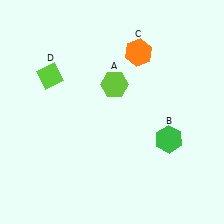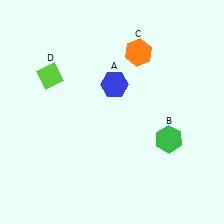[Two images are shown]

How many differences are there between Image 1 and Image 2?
There is 1 difference between the two images.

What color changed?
The hexagon (A) changed from lime in Image 1 to blue in Image 2.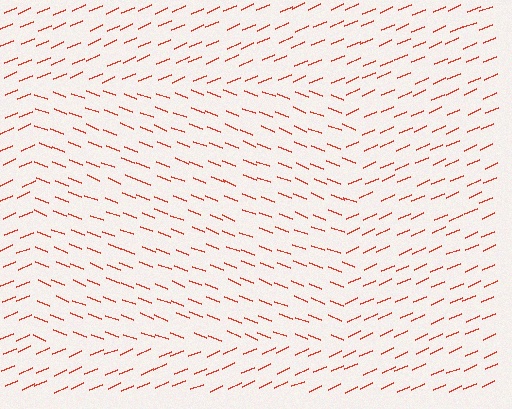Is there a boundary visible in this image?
Yes, there is a texture boundary formed by a change in line orientation.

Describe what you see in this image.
The image is filled with small red line segments. A rectangle region in the image has lines oriented differently from the surrounding lines, creating a visible texture boundary.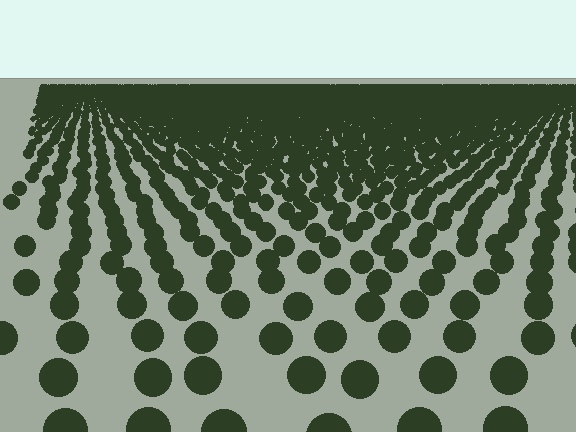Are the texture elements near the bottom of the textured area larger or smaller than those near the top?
Larger. Near the bottom, elements are closer to the viewer and appear at a bigger on-screen size.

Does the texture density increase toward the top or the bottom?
Density increases toward the top.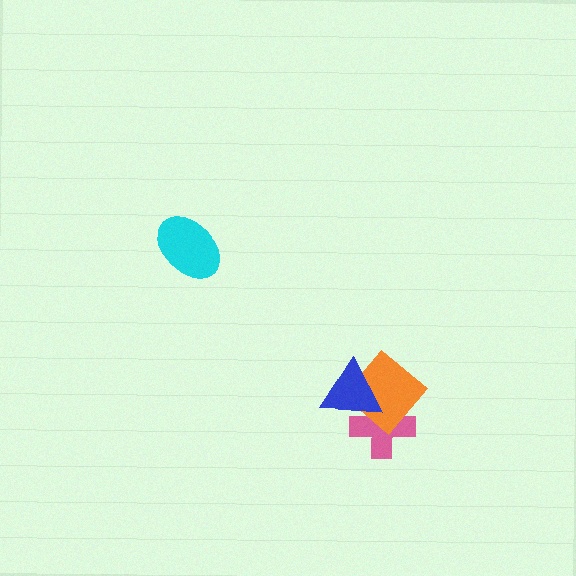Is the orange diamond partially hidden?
Yes, it is partially covered by another shape.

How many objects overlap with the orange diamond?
2 objects overlap with the orange diamond.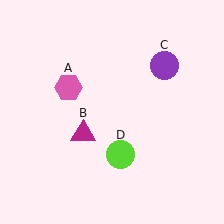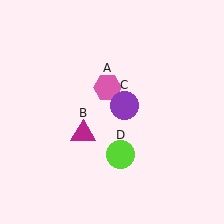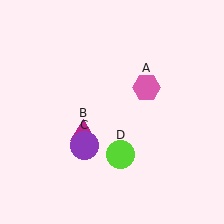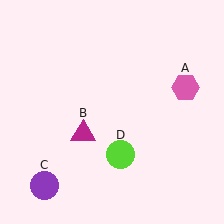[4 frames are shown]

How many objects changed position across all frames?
2 objects changed position: pink hexagon (object A), purple circle (object C).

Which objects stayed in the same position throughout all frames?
Magenta triangle (object B) and lime circle (object D) remained stationary.